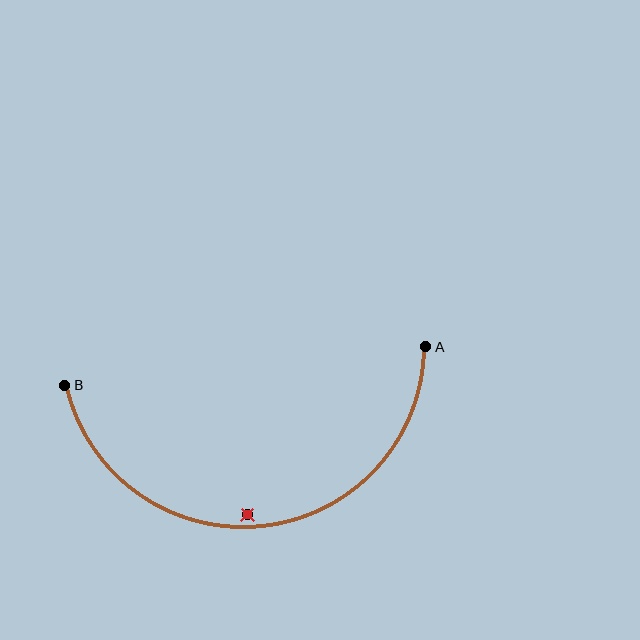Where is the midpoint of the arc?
The arc midpoint is the point on the curve farthest from the straight line joining A and B. It sits below that line.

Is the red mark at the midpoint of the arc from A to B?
No — the red mark does not lie on the arc at all. It sits slightly inside the curve.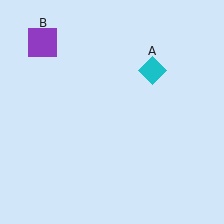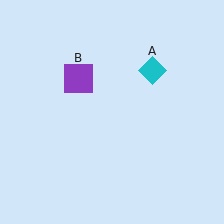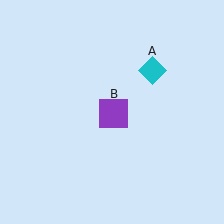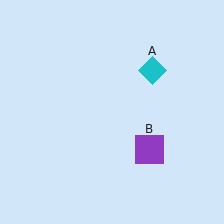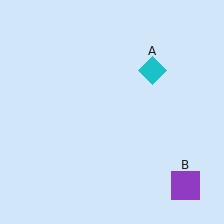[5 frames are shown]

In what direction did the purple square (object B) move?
The purple square (object B) moved down and to the right.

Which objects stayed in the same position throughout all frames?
Cyan diamond (object A) remained stationary.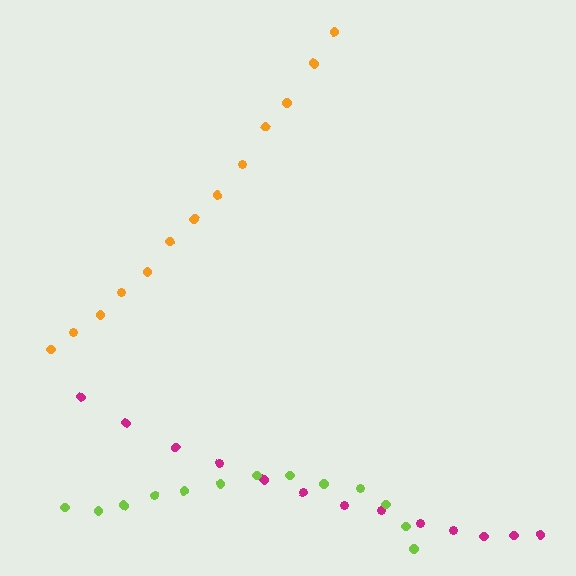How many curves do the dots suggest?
There are 3 distinct paths.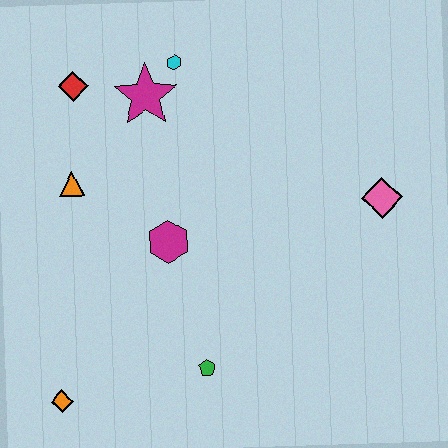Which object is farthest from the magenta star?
The orange diamond is farthest from the magenta star.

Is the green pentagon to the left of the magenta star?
No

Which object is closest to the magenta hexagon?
The orange triangle is closest to the magenta hexagon.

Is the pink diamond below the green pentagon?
No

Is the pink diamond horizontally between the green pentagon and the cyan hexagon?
No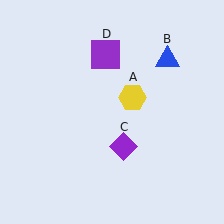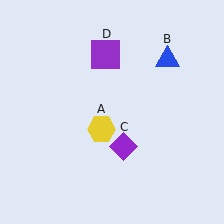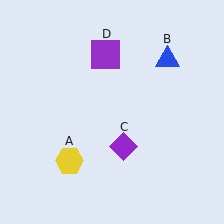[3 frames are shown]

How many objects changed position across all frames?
1 object changed position: yellow hexagon (object A).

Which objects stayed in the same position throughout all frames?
Blue triangle (object B) and purple diamond (object C) and purple square (object D) remained stationary.